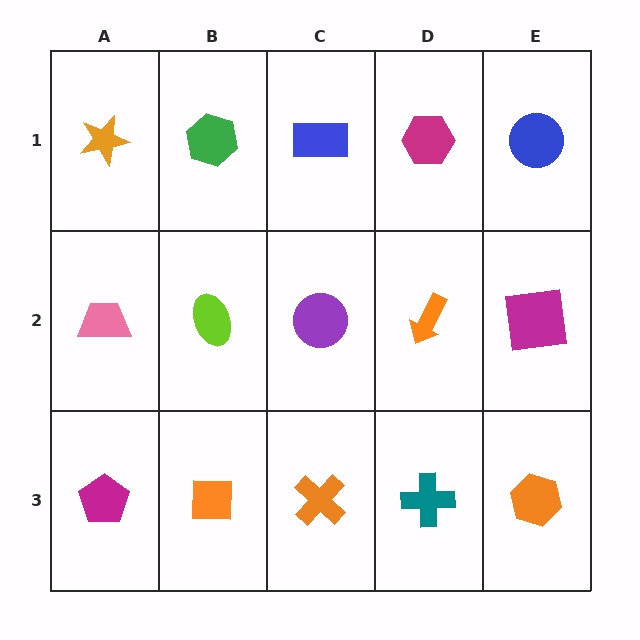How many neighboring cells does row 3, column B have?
3.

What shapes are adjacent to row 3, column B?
A lime ellipse (row 2, column B), a magenta pentagon (row 3, column A), an orange cross (row 3, column C).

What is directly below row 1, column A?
A pink trapezoid.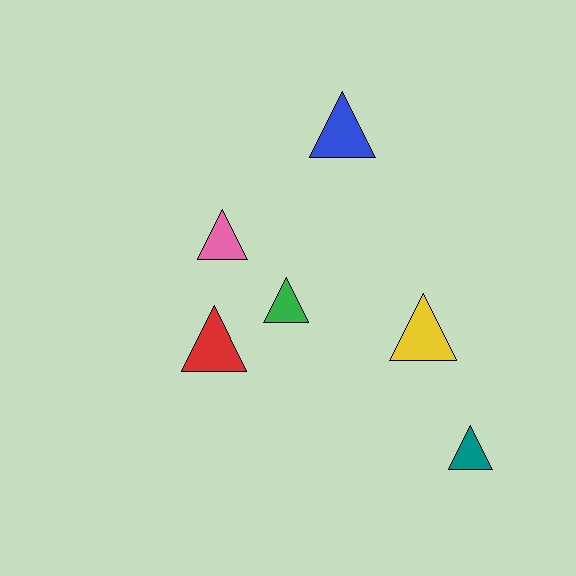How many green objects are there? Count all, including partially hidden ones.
There is 1 green object.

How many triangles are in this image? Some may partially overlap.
There are 6 triangles.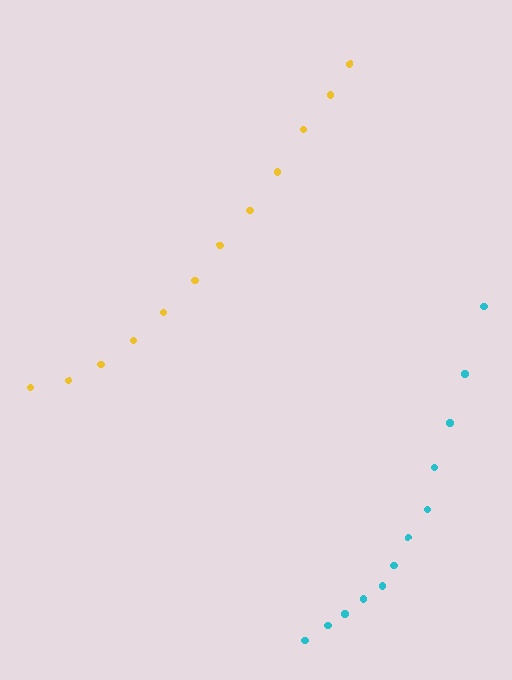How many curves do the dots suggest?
There are 2 distinct paths.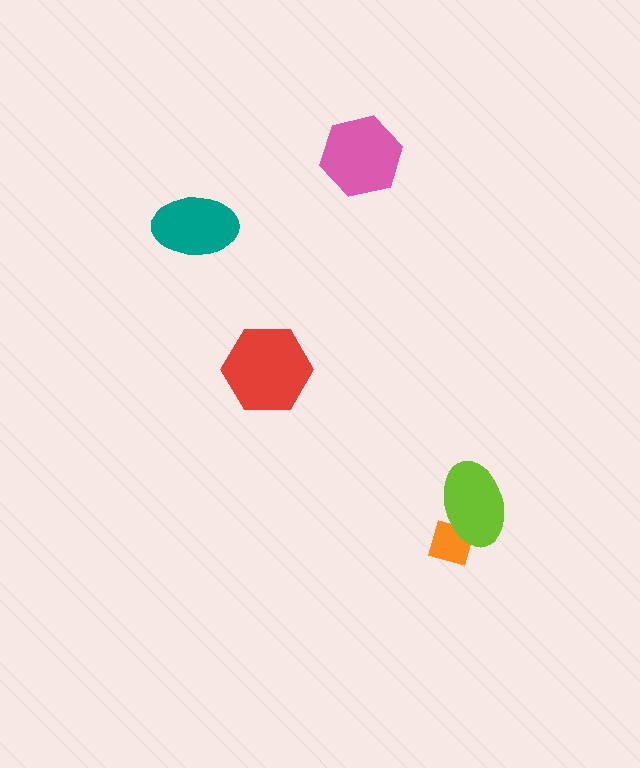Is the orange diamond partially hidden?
Yes, it is partially covered by another shape.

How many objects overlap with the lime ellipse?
1 object overlaps with the lime ellipse.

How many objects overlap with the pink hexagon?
0 objects overlap with the pink hexagon.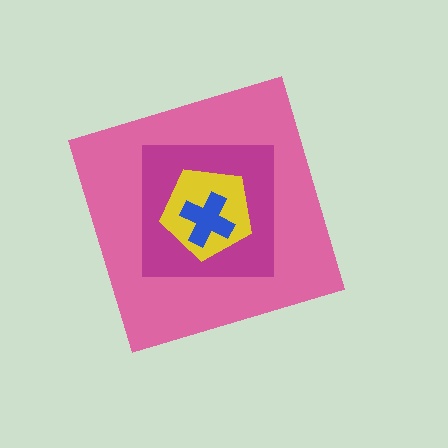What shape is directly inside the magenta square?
The yellow pentagon.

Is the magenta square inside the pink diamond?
Yes.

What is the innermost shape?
The blue cross.